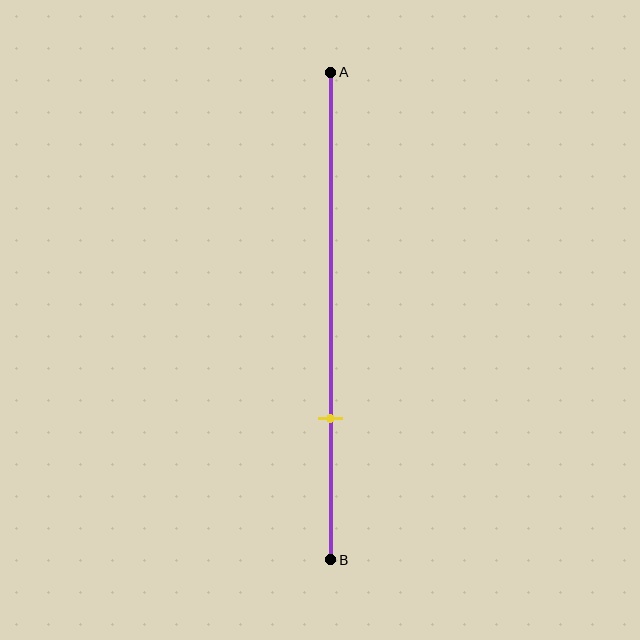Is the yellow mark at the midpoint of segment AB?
No, the mark is at about 70% from A, not at the 50% midpoint.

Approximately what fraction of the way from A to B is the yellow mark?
The yellow mark is approximately 70% of the way from A to B.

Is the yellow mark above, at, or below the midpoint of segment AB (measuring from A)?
The yellow mark is below the midpoint of segment AB.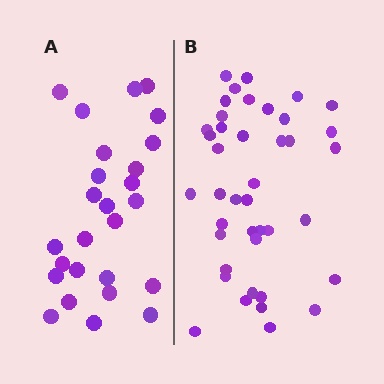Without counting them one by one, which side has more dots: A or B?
Region B (the right region) has more dots.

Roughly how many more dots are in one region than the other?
Region B has approximately 15 more dots than region A.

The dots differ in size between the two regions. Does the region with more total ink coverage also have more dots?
No. Region A has more total ink coverage because its dots are larger, but region B actually contains more individual dots. Total area can be misleading — the number of items is what matters here.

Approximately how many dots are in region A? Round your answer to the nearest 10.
About 30 dots. (The exact count is 26, which rounds to 30.)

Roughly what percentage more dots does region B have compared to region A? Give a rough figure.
About 60% more.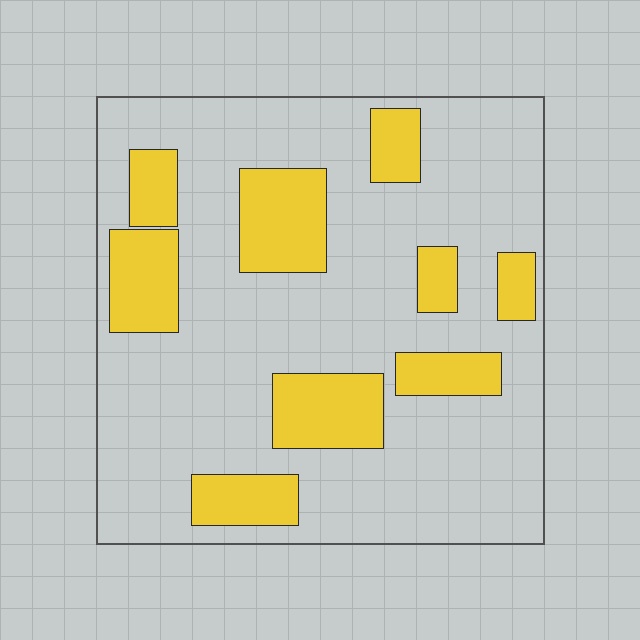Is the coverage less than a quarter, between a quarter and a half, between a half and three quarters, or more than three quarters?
Less than a quarter.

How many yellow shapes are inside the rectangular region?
9.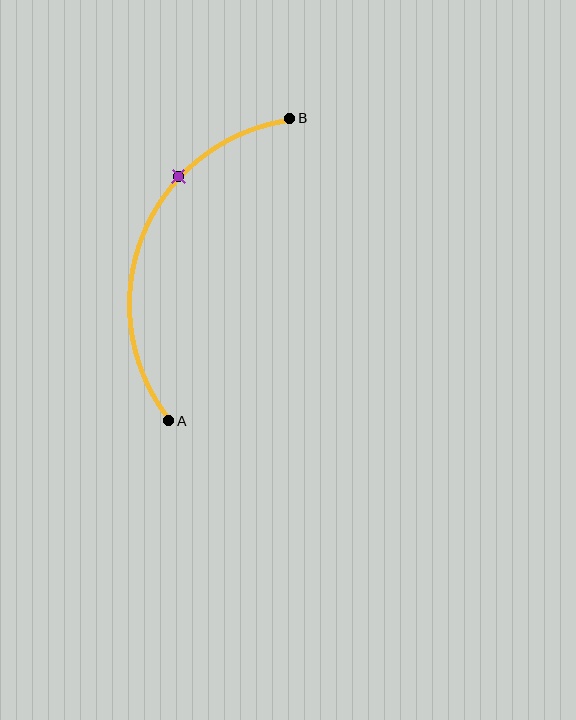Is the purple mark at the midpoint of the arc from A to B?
No. The purple mark lies on the arc but is closer to endpoint B. The arc midpoint would be at the point on the curve equidistant along the arc from both A and B.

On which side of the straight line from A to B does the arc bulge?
The arc bulges to the left of the straight line connecting A and B.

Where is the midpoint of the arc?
The arc midpoint is the point on the curve farthest from the straight line joining A and B. It sits to the left of that line.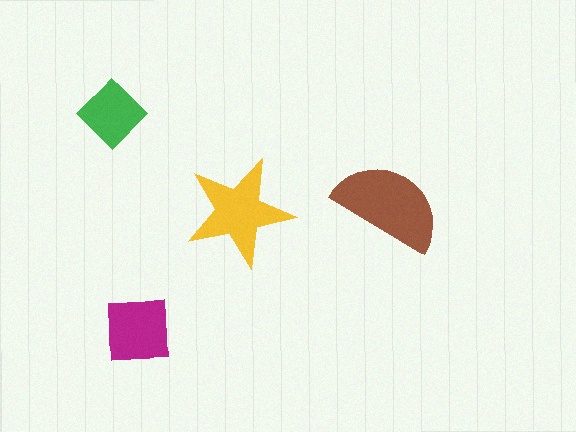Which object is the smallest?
The green diamond.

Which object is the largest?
The brown semicircle.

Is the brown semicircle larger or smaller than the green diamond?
Larger.